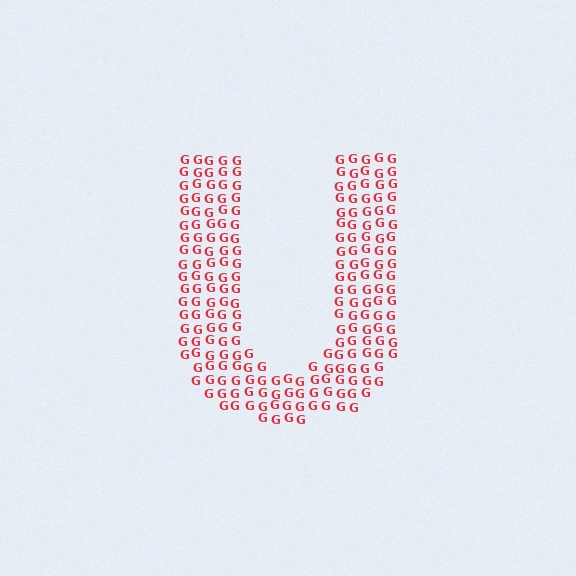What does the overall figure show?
The overall figure shows the letter U.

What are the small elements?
The small elements are letter G's.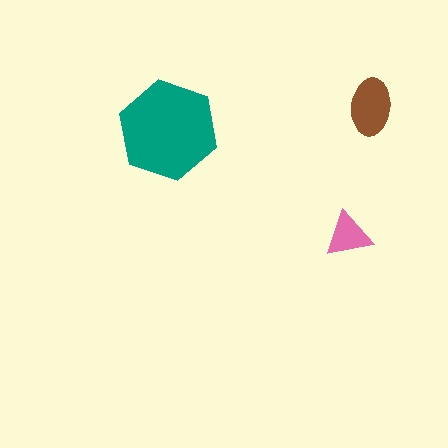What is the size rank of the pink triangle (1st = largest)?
3rd.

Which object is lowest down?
The pink triangle is bottommost.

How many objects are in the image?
There are 3 objects in the image.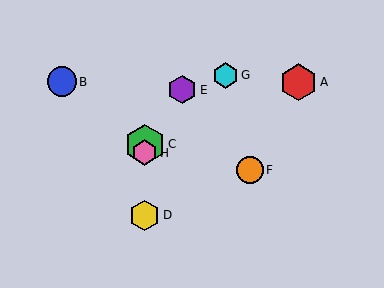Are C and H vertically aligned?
Yes, both are at x≈145.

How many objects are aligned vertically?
3 objects (C, D, H) are aligned vertically.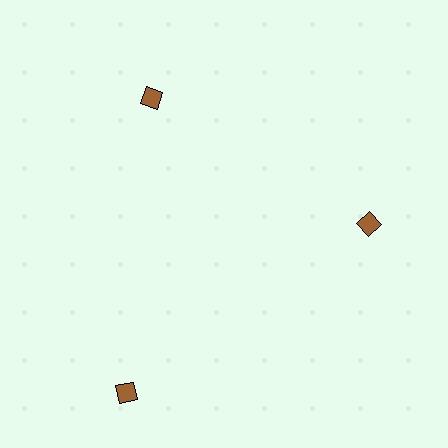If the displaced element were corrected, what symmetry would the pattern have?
It would have 3-fold rotational symmetry — the pattern would map onto itself every 120 degrees.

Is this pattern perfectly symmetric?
No. The 3 brown diamonds are arranged in a ring, but one element near the 7 o'clock position is pushed outward from the center, breaking the 3-fold rotational symmetry.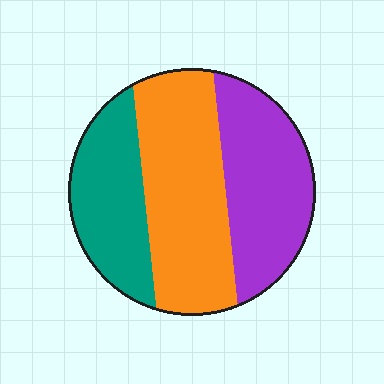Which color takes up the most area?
Orange, at roughly 40%.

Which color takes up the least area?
Teal, at roughly 25%.